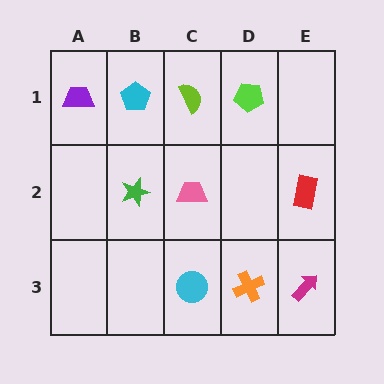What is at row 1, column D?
A lime pentagon.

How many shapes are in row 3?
3 shapes.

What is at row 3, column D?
An orange cross.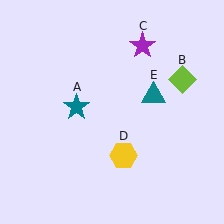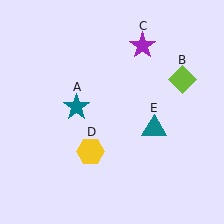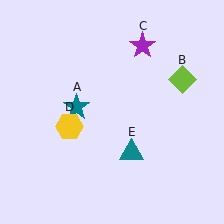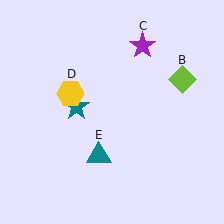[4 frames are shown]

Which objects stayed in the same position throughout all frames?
Teal star (object A) and lime diamond (object B) and purple star (object C) remained stationary.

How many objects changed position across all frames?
2 objects changed position: yellow hexagon (object D), teal triangle (object E).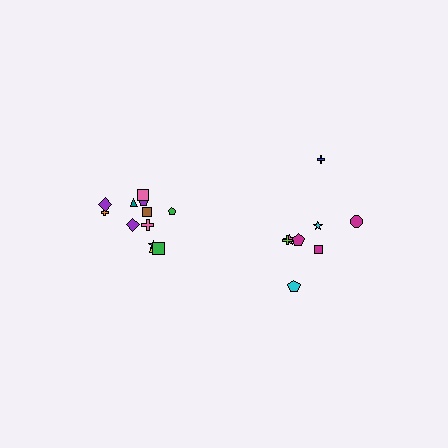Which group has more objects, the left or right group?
The left group.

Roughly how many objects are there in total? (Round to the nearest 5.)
Roughly 20 objects in total.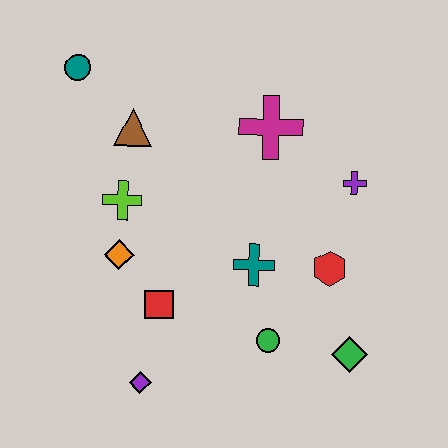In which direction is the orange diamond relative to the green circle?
The orange diamond is to the left of the green circle.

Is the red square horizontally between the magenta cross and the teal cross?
No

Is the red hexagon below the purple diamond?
No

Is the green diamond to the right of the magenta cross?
Yes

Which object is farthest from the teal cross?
The teal circle is farthest from the teal cross.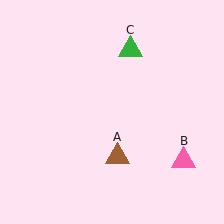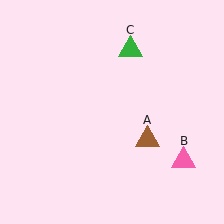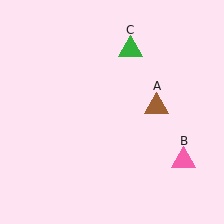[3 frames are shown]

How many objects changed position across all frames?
1 object changed position: brown triangle (object A).